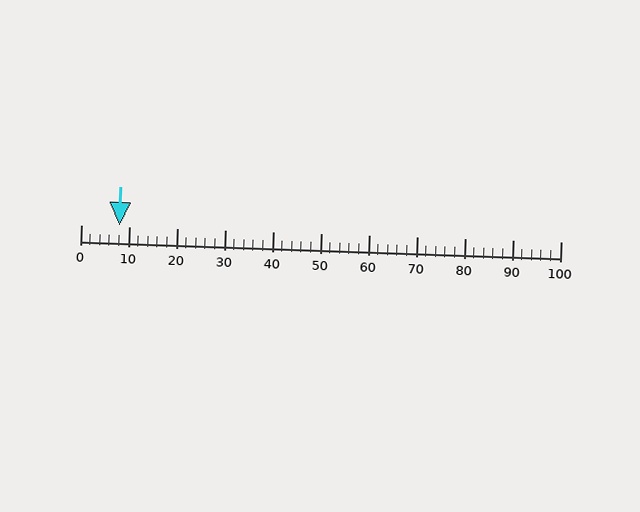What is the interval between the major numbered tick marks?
The major tick marks are spaced 10 units apart.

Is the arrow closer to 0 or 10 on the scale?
The arrow is closer to 10.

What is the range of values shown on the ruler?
The ruler shows values from 0 to 100.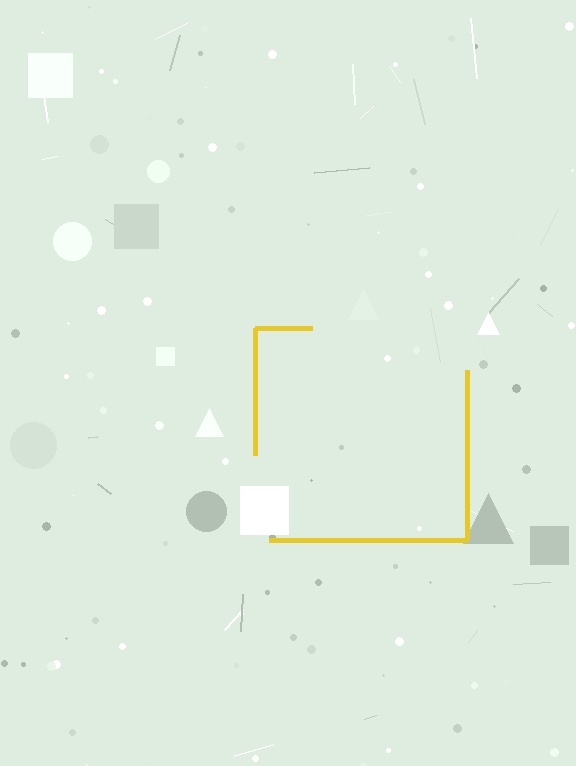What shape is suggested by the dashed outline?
The dashed outline suggests a square.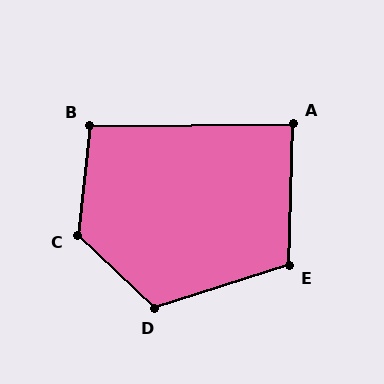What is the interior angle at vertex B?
Approximately 97 degrees (obtuse).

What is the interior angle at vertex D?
Approximately 119 degrees (obtuse).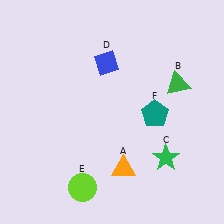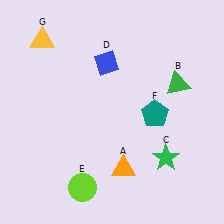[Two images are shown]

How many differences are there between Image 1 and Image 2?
There is 1 difference between the two images.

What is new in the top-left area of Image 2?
A yellow triangle (G) was added in the top-left area of Image 2.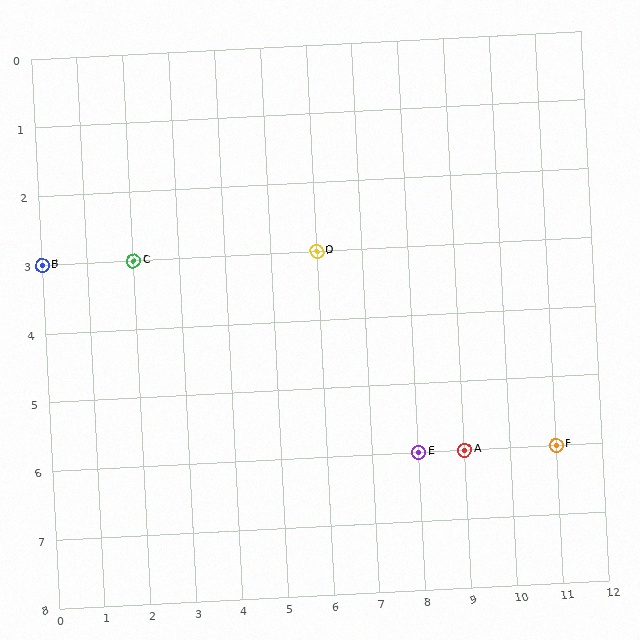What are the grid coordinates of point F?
Point F is at grid coordinates (11, 6).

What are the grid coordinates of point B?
Point B is at grid coordinates (0, 3).